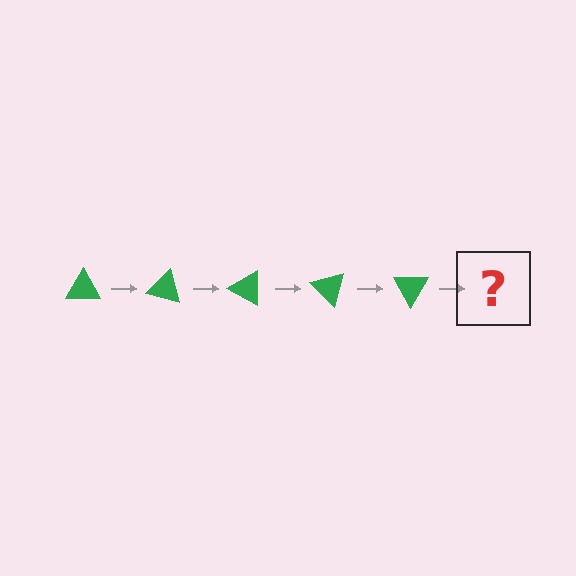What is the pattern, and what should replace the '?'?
The pattern is that the triangle rotates 15 degrees each step. The '?' should be a green triangle rotated 75 degrees.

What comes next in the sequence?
The next element should be a green triangle rotated 75 degrees.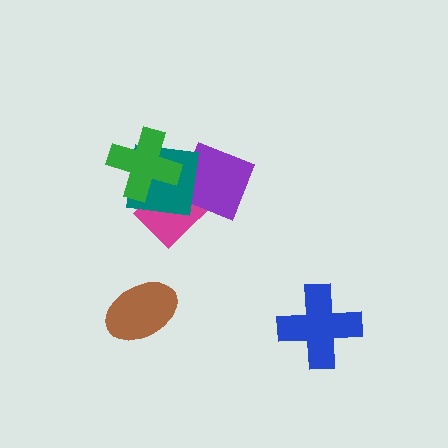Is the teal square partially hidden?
Yes, it is partially covered by another shape.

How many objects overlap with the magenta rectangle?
3 objects overlap with the magenta rectangle.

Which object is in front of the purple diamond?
The teal square is in front of the purple diamond.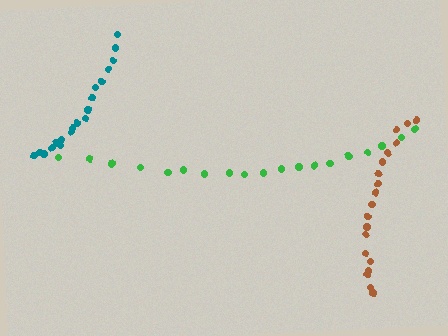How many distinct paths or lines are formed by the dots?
There are 3 distinct paths.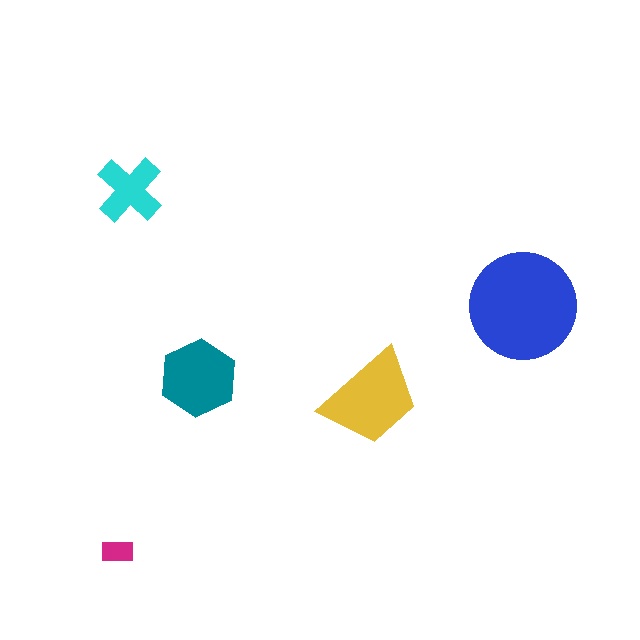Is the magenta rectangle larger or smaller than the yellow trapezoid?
Smaller.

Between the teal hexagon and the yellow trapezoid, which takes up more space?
The yellow trapezoid.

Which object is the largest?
The blue circle.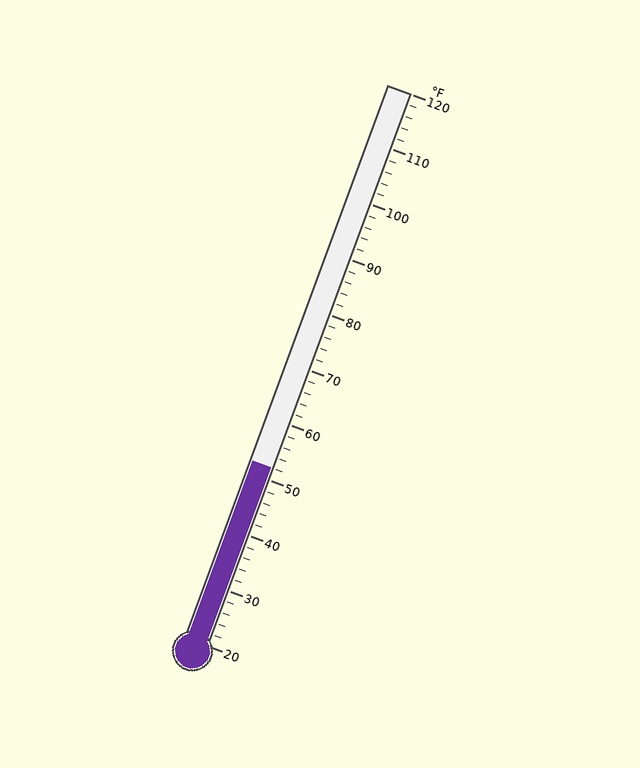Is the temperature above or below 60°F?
The temperature is below 60°F.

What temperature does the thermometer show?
The thermometer shows approximately 52°F.